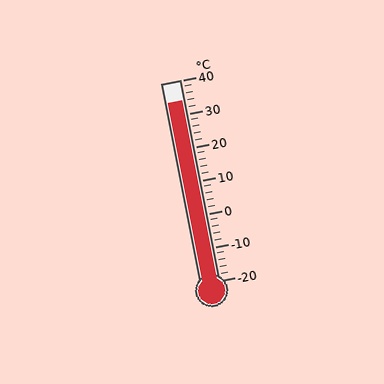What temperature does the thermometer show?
The thermometer shows approximately 34°C.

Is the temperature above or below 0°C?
The temperature is above 0°C.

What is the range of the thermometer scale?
The thermometer scale ranges from -20°C to 40°C.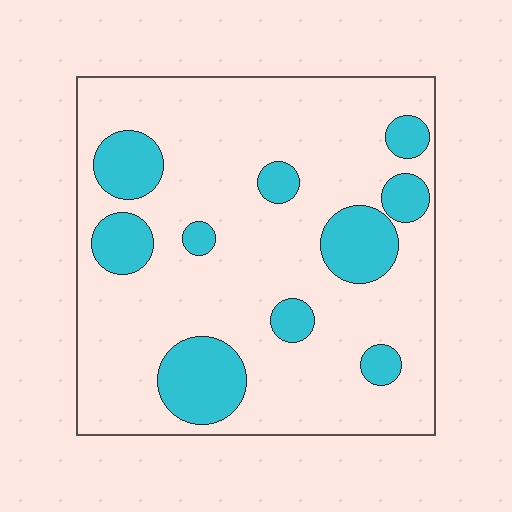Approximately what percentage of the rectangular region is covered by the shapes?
Approximately 20%.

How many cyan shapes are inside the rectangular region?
10.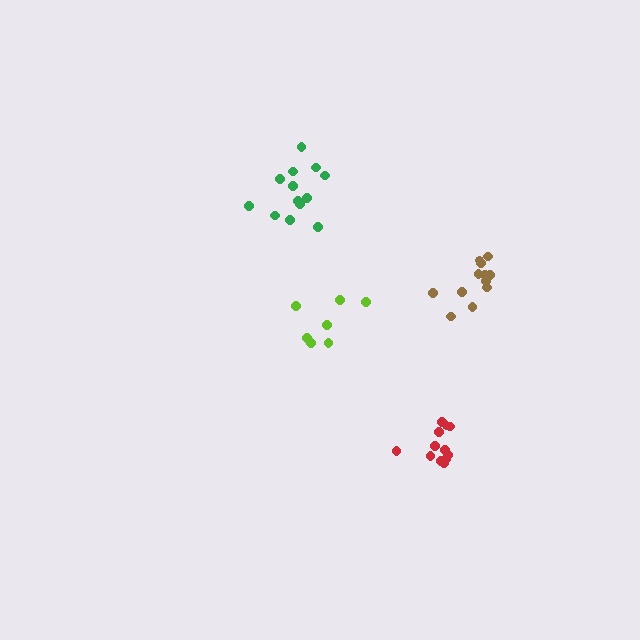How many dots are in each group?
Group 1: 13 dots, Group 2: 12 dots, Group 3: 7 dots, Group 4: 12 dots (44 total).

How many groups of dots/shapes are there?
There are 4 groups.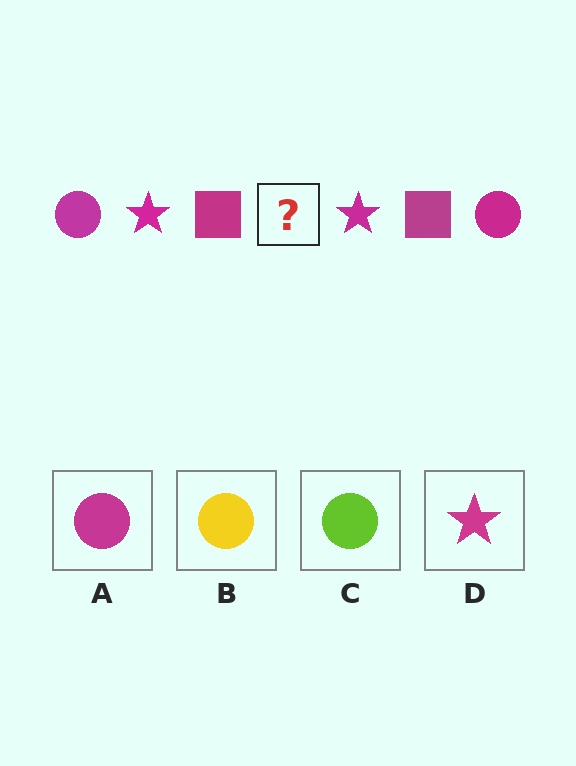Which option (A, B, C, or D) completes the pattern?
A.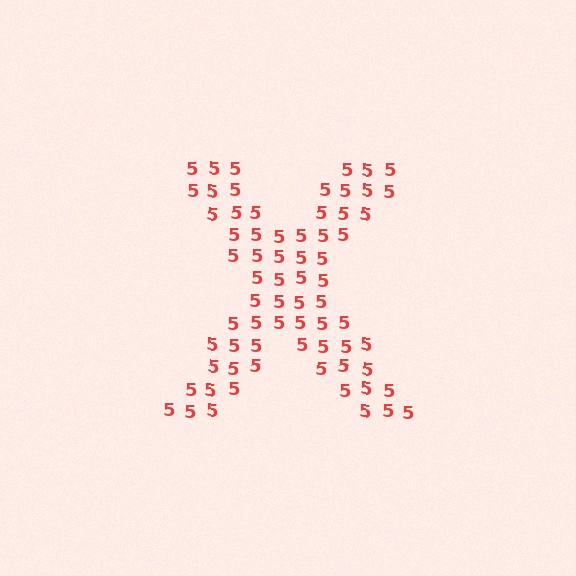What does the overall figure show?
The overall figure shows the letter X.